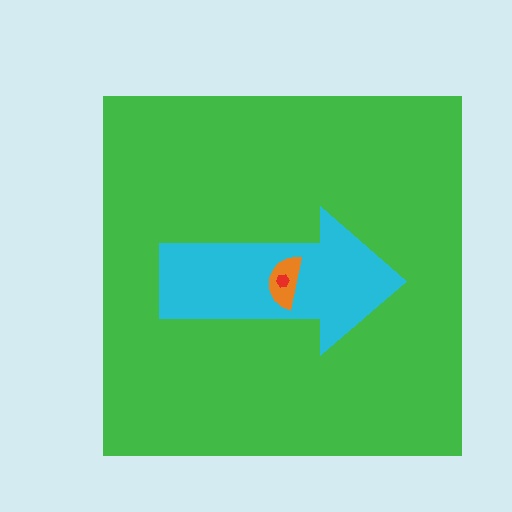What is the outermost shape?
The green square.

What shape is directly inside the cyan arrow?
The orange semicircle.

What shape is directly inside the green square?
The cyan arrow.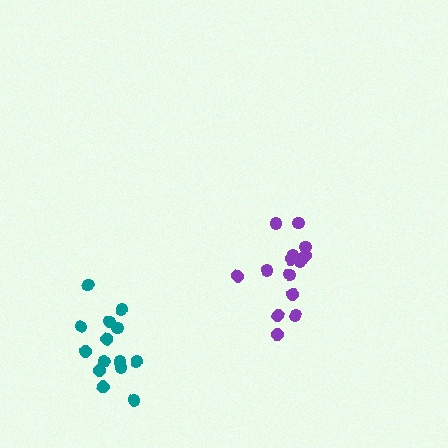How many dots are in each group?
Group 1: 14 dots, Group 2: 14 dots (28 total).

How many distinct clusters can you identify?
There are 2 distinct clusters.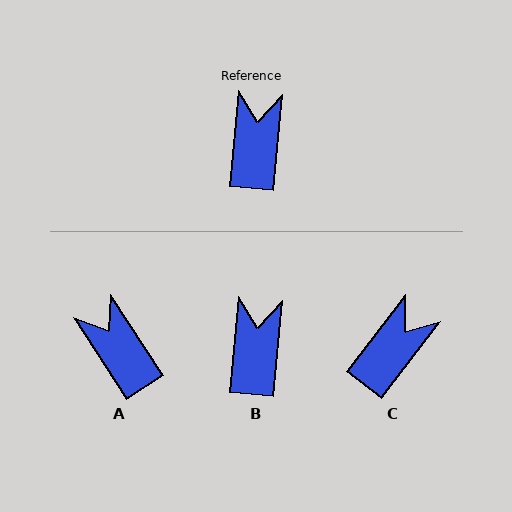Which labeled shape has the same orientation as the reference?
B.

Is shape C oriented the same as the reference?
No, it is off by about 32 degrees.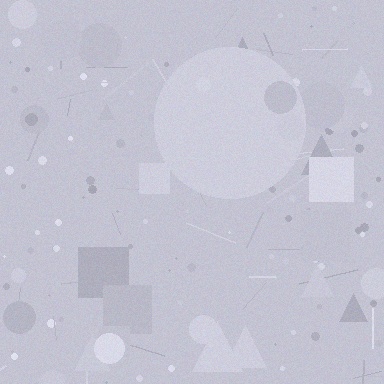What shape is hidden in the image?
A circle is hidden in the image.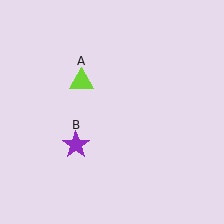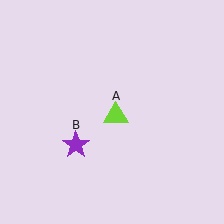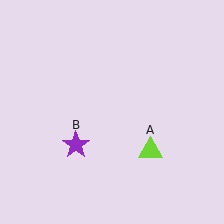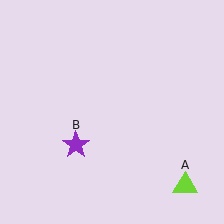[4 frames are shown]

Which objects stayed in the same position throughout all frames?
Purple star (object B) remained stationary.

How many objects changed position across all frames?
1 object changed position: lime triangle (object A).